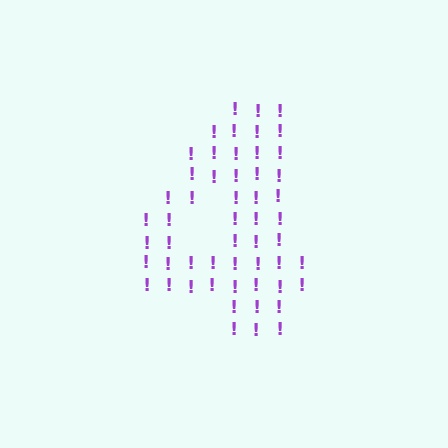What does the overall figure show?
The overall figure shows the digit 4.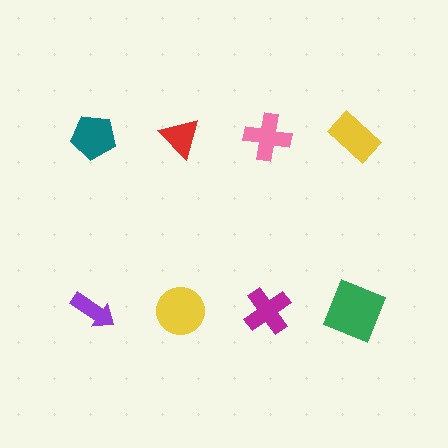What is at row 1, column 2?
A red triangle.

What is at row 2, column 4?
A green square.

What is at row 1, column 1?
A teal pentagon.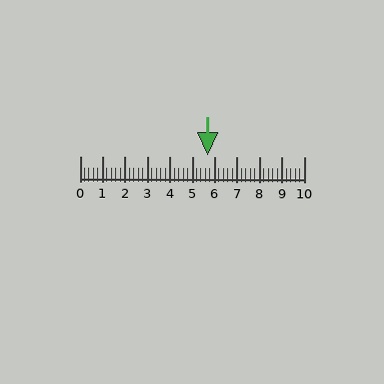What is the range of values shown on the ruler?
The ruler shows values from 0 to 10.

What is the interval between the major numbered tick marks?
The major tick marks are spaced 1 units apart.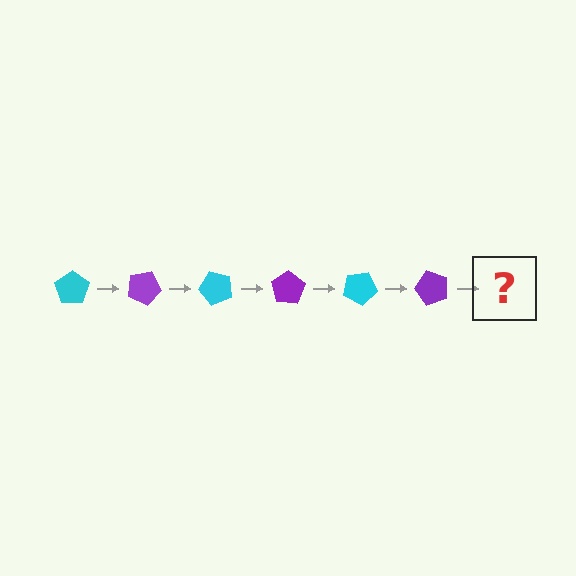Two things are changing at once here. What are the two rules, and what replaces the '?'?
The two rules are that it rotates 25 degrees each step and the color cycles through cyan and purple. The '?' should be a cyan pentagon, rotated 150 degrees from the start.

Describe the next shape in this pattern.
It should be a cyan pentagon, rotated 150 degrees from the start.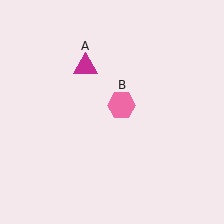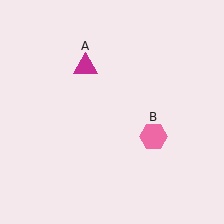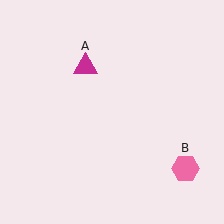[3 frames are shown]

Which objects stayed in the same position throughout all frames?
Magenta triangle (object A) remained stationary.